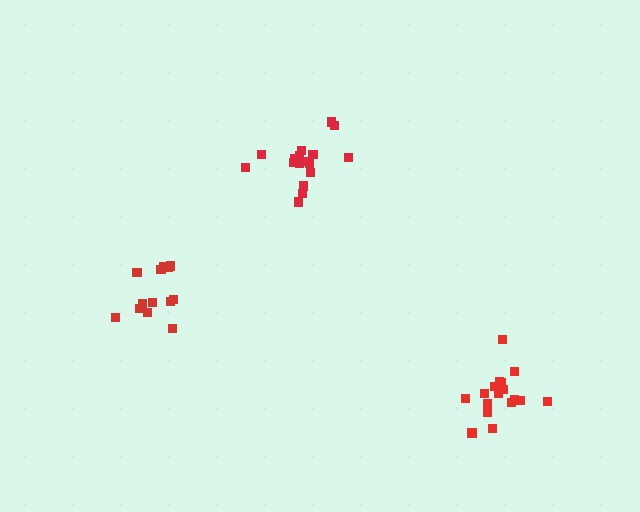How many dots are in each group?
Group 1: 17 dots, Group 2: 13 dots, Group 3: 17 dots (47 total).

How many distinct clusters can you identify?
There are 3 distinct clusters.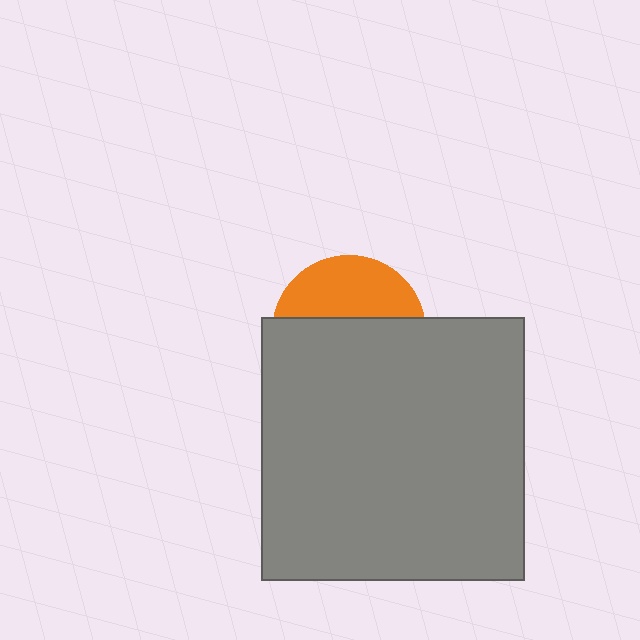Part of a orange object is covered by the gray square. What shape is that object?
It is a circle.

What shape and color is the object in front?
The object in front is a gray square.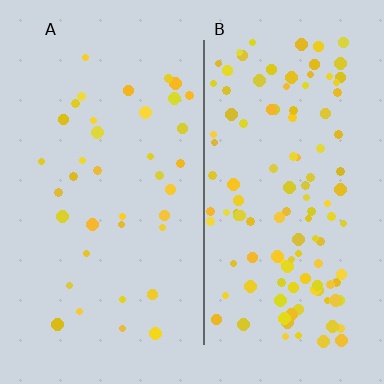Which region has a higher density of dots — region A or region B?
B (the right).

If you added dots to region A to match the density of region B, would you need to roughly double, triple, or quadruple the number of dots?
Approximately triple.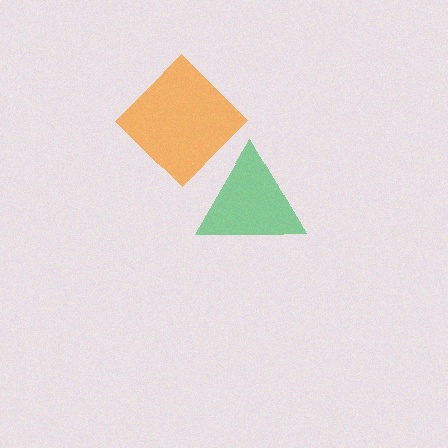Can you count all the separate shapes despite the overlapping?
Yes, there are 2 separate shapes.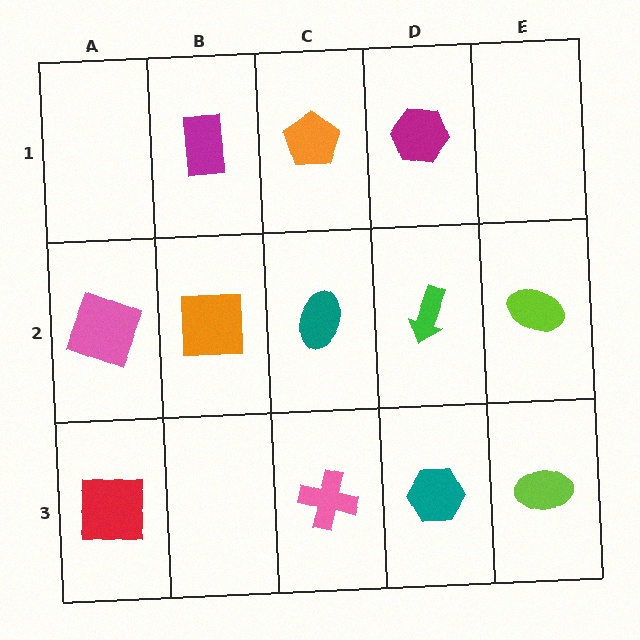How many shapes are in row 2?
5 shapes.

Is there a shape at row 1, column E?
No, that cell is empty.